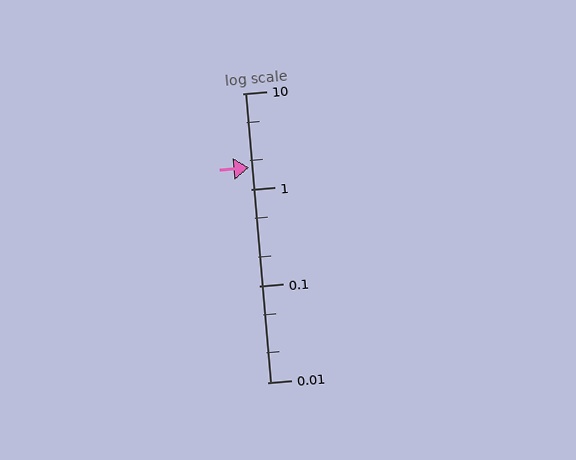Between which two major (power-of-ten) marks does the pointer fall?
The pointer is between 1 and 10.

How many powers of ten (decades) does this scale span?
The scale spans 3 decades, from 0.01 to 10.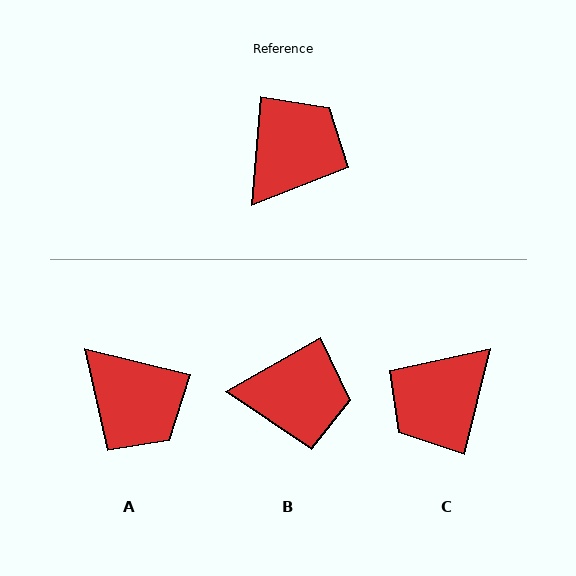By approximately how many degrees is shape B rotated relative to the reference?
Approximately 56 degrees clockwise.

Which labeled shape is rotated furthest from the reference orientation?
C, about 170 degrees away.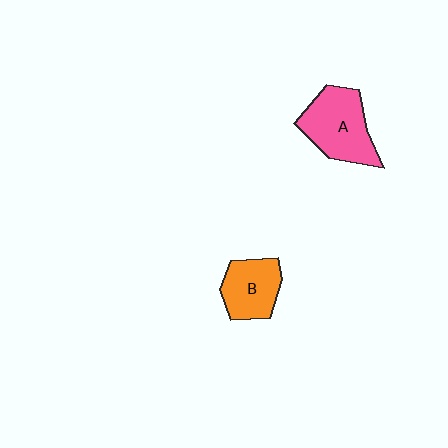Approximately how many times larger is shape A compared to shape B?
Approximately 1.4 times.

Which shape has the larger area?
Shape A (pink).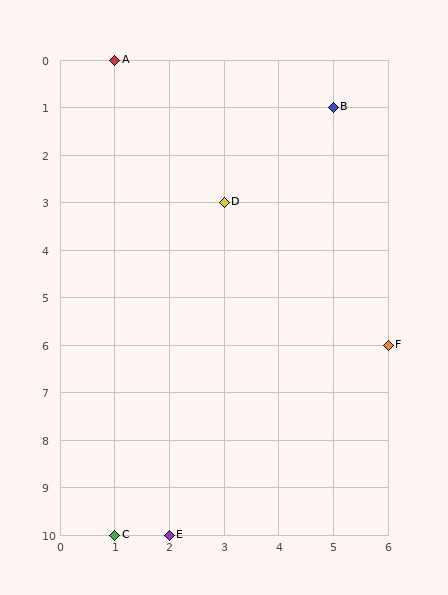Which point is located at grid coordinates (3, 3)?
Point D is at (3, 3).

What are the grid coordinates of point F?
Point F is at grid coordinates (6, 6).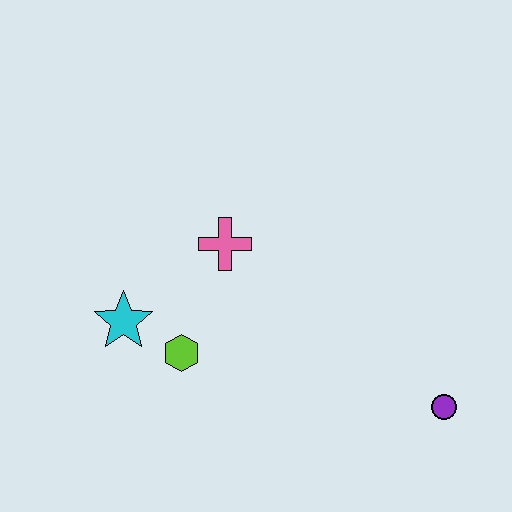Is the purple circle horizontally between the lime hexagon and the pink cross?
No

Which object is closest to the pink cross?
The lime hexagon is closest to the pink cross.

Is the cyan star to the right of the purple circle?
No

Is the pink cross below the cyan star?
No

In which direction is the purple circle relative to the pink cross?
The purple circle is to the right of the pink cross.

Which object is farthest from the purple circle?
The cyan star is farthest from the purple circle.